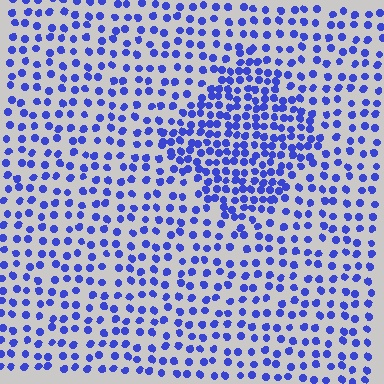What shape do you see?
I see a diamond.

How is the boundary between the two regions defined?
The boundary is defined by a change in element density (approximately 1.9x ratio). All elements are the same color, size, and shape.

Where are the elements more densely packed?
The elements are more densely packed inside the diamond boundary.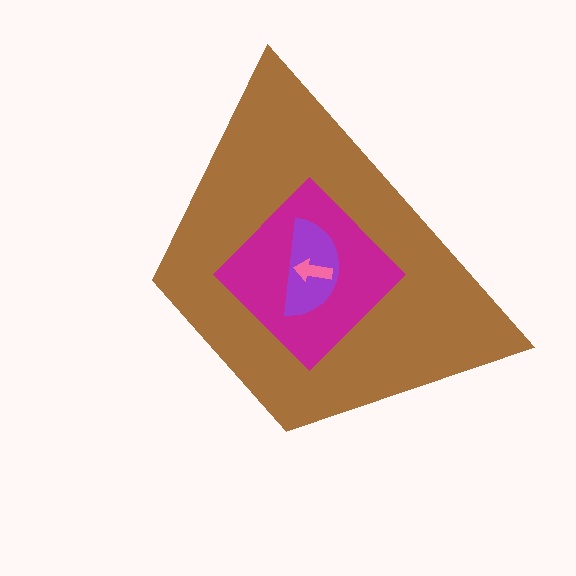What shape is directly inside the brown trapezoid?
The magenta diamond.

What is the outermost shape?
The brown trapezoid.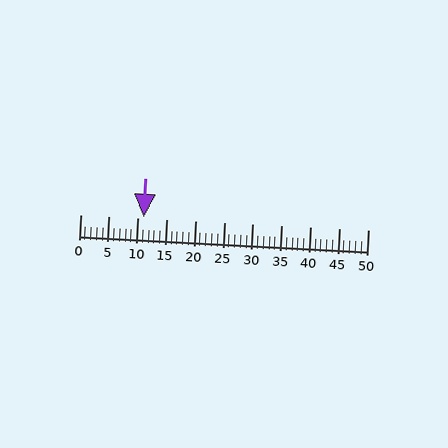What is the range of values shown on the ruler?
The ruler shows values from 0 to 50.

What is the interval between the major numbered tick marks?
The major tick marks are spaced 5 units apart.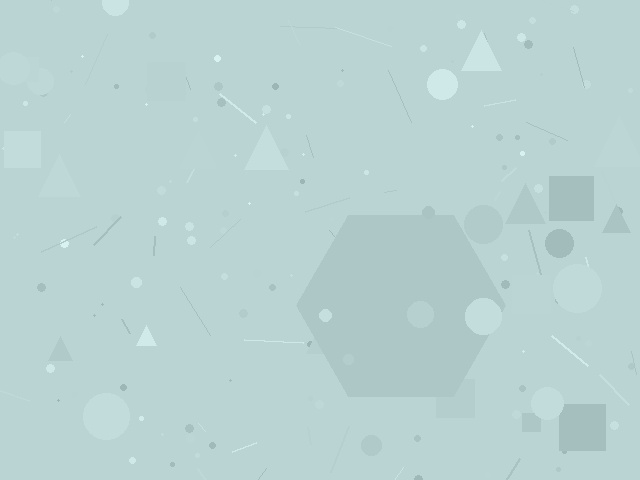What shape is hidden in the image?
A hexagon is hidden in the image.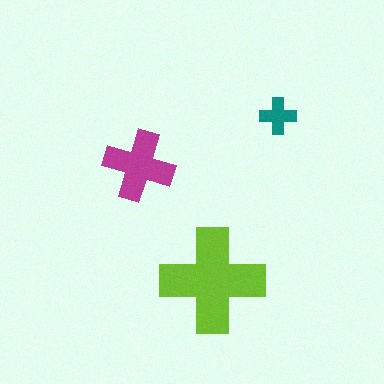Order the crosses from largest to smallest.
the lime one, the magenta one, the teal one.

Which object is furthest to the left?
The magenta cross is leftmost.